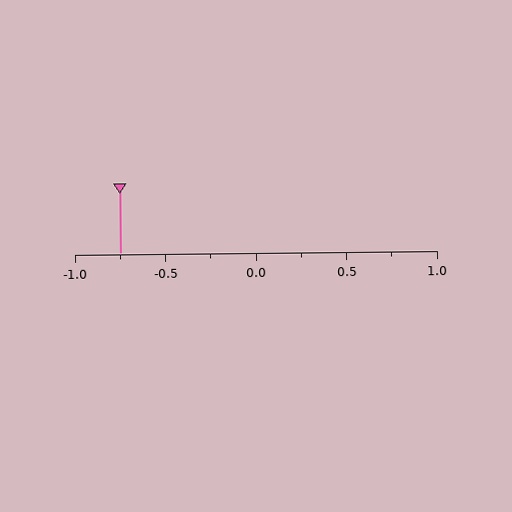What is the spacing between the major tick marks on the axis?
The major ticks are spaced 0.5 apart.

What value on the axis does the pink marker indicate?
The marker indicates approximately -0.75.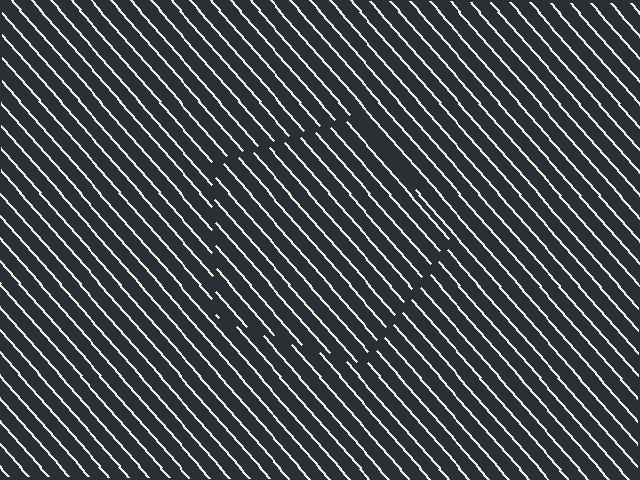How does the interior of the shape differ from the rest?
The interior of the shape contains the same grating, shifted by half a period — the contour is defined by the phase discontinuity where line-ends from the inner and outer gratings abut.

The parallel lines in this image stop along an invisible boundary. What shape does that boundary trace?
An illusory pentagon. The interior of the shape contains the same grating, shifted by half a period — the contour is defined by the phase discontinuity where line-ends from the inner and outer gratings abut.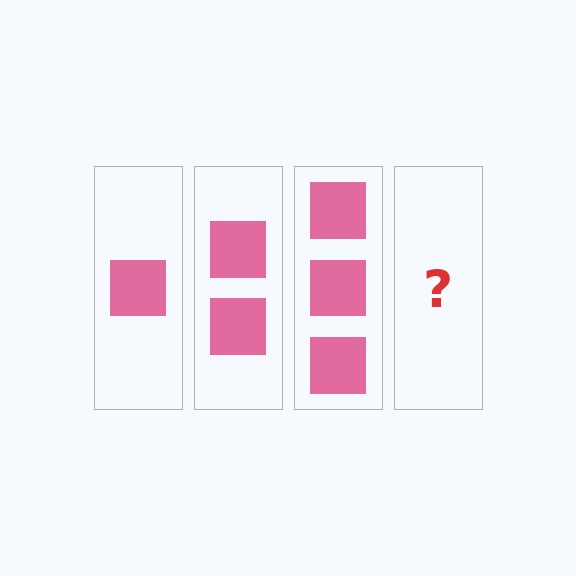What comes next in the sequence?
The next element should be 4 squares.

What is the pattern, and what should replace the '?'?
The pattern is that each step adds one more square. The '?' should be 4 squares.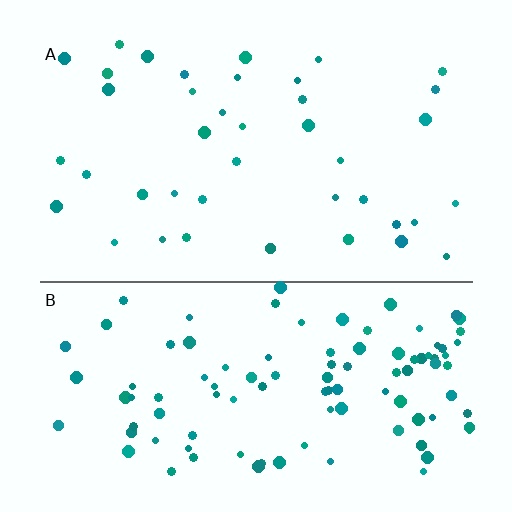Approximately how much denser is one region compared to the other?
Approximately 2.6× — region B over region A.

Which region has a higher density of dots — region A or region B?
B (the bottom).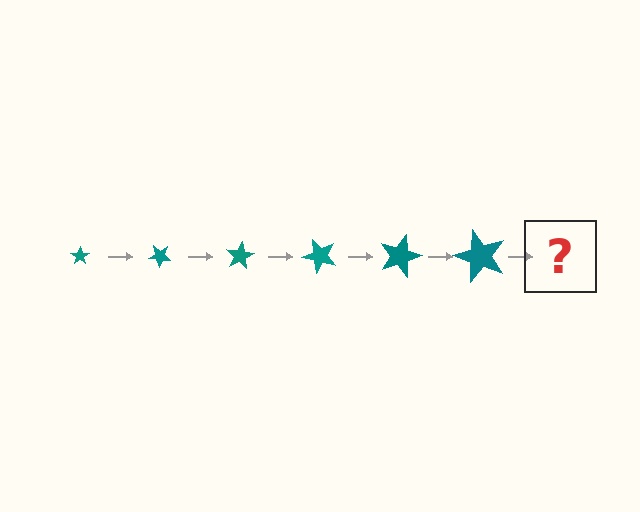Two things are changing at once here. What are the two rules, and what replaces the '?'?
The two rules are that the star grows larger each step and it rotates 40 degrees each step. The '?' should be a star, larger than the previous one and rotated 240 degrees from the start.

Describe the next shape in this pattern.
It should be a star, larger than the previous one and rotated 240 degrees from the start.